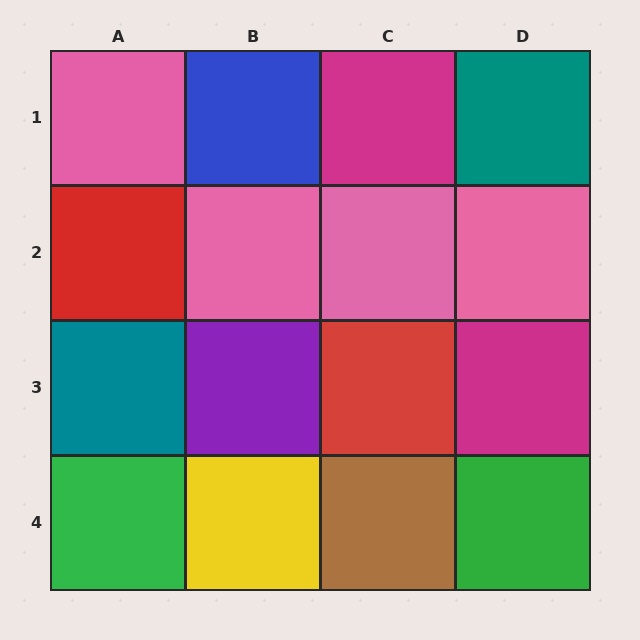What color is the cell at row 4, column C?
Brown.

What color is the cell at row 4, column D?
Green.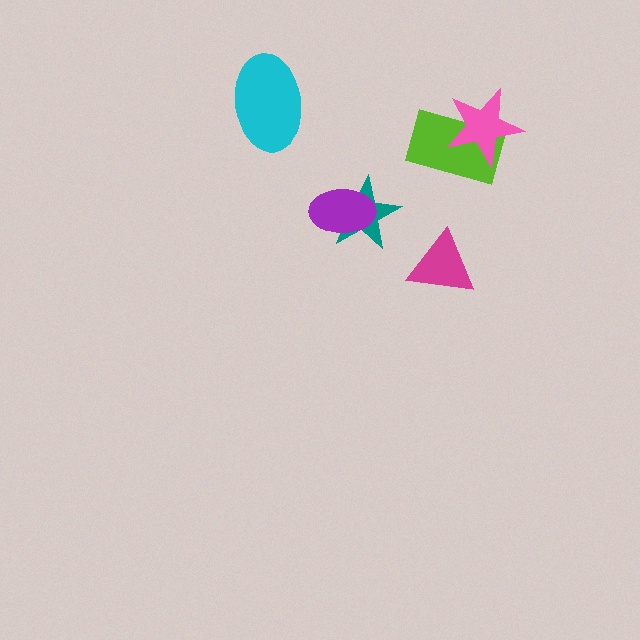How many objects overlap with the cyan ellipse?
0 objects overlap with the cyan ellipse.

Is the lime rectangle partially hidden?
Yes, it is partially covered by another shape.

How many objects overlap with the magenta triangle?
0 objects overlap with the magenta triangle.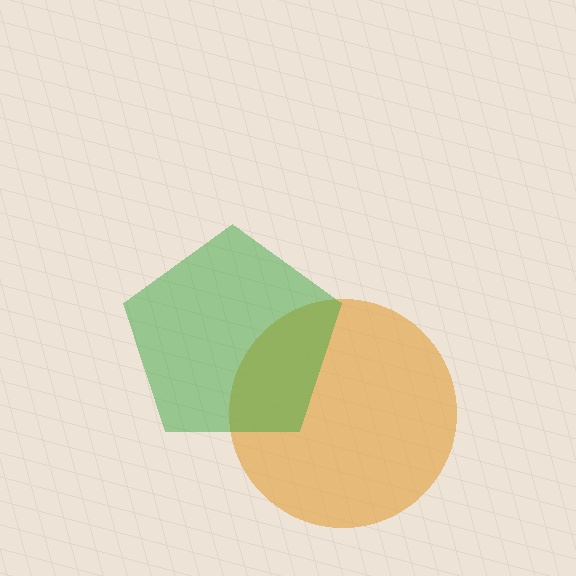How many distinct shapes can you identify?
There are 2 distinct shapes: an orange circle, a green pentagon.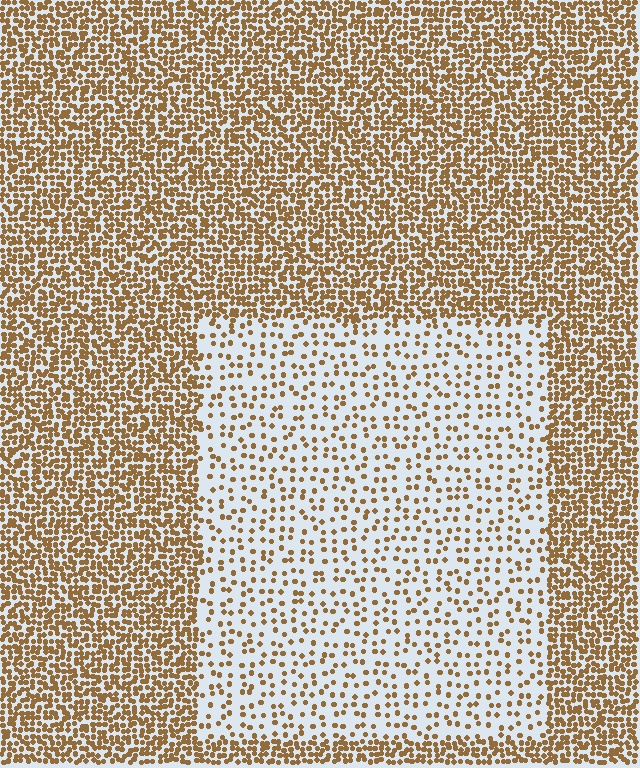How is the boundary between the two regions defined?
The boundary is defined by a change in element density (approximately 2.9x ratio). All elements are the same color, size, and shape.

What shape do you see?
I see a rectangle.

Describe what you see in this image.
The image contains small brown elements arranged at two different densities. A rectangle-shaped region is visible where the elements are less densely packed than the surrounding area.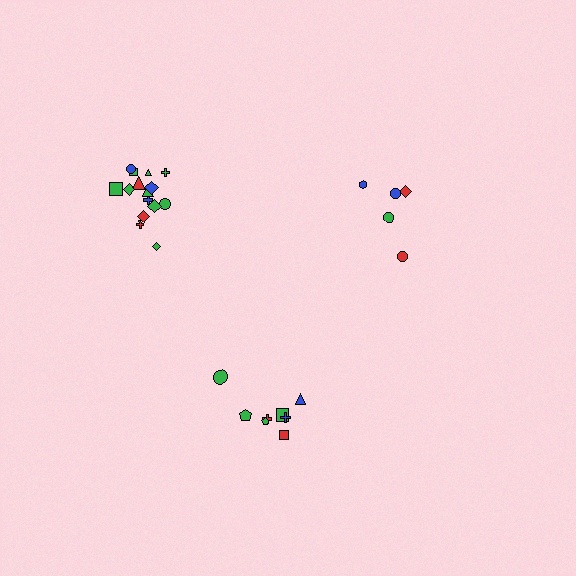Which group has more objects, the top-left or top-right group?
The top-left group.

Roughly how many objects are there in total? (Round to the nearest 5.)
Roughly 30 objects in total.